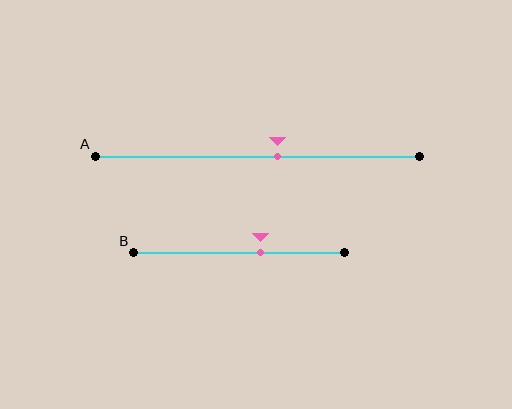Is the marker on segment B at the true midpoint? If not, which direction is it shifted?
No, the marker on segment B is shifted to the right by about 10% of the segment length.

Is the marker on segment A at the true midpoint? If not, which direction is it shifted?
No, the marker on segment A is shifted to the right by about 6% of the segment length.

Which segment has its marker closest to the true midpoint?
Segment A has its marker closest to the true midpoint.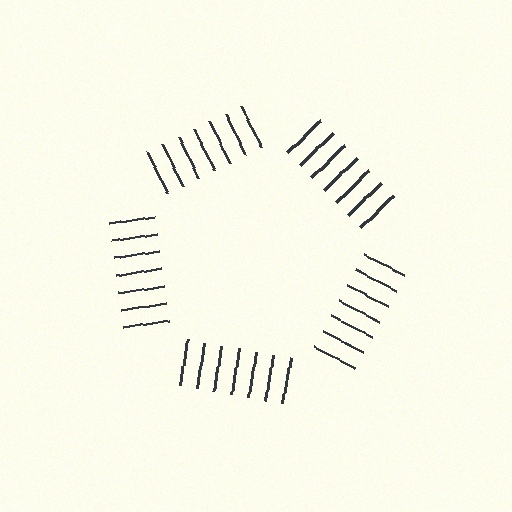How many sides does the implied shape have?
5 sides — the line-ends trace a pentagon.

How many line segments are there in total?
35 — 7 along each of the 5 edges.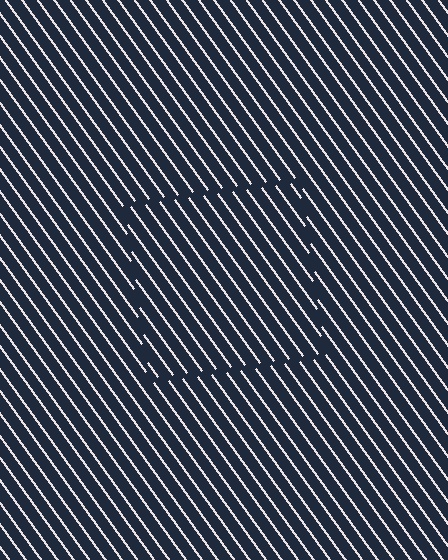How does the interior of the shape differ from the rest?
The interior of the shape contains the same grating, shifted by half a period — the contour is defined by the phase discontinuity where line-ends from the inner and outer gratings abut.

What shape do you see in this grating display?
An illusory square. The interior of the shape contains the same grating, shifted by half a period — the contour is defined by the phase discontinuity where line-ends from the inner and outer gratings abut.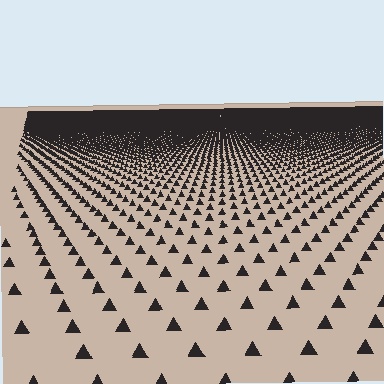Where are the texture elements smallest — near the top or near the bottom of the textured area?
Near the top.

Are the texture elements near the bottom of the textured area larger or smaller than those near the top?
Larger. Near the bottom, elements are closer to the viewer and appear at a bigger on-screen size.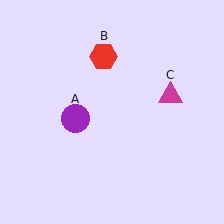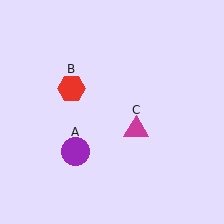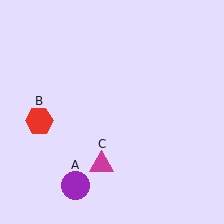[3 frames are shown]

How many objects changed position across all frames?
3 objects changed position: purple circle (object A), red hexagon (object B), magenta triangle (object C).